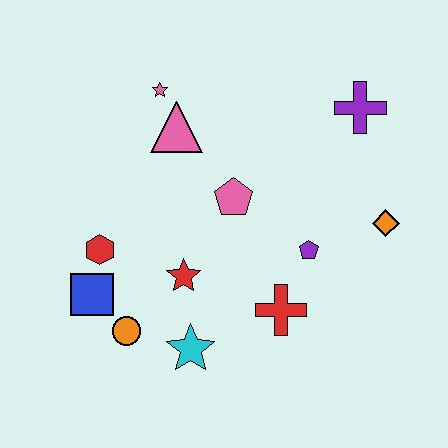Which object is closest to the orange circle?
The blue square is closest to the orange circle.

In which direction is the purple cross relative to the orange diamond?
The purple cross is above the orange diamond.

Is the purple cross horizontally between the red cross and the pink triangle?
No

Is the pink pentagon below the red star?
No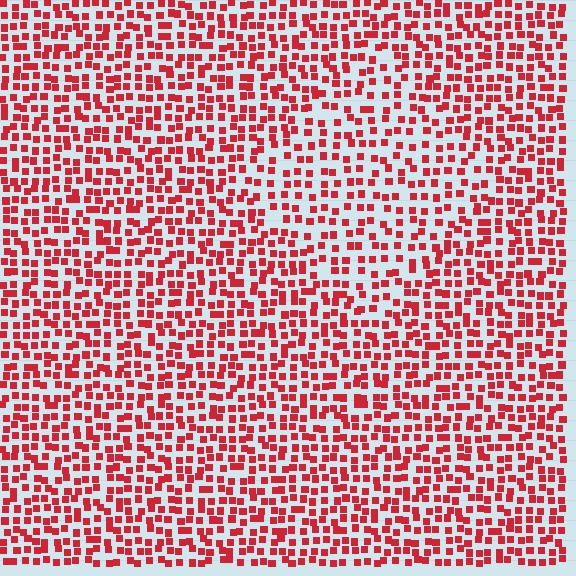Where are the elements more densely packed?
The elements are more densely packed outside the diamond boundary.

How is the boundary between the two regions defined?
The boundary is defined by a change in element density (approximately 1.5x ratio). All elements are the same color, size, and shape.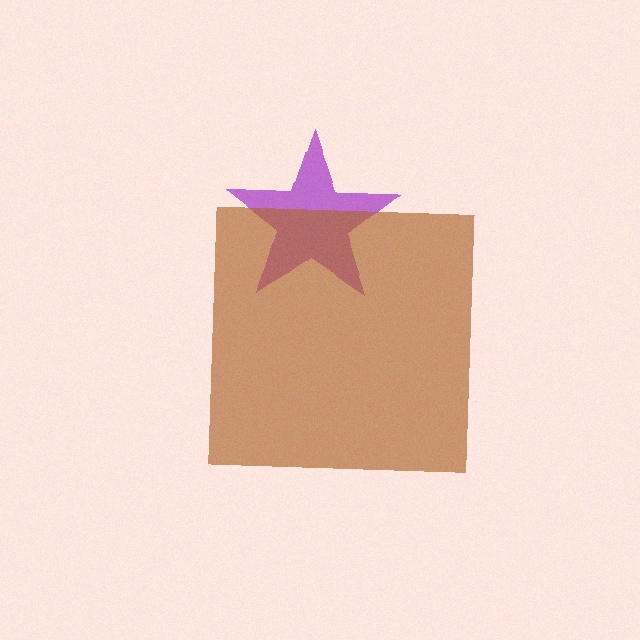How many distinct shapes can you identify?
There are 2 distinct shapes: a purple star, a brown square.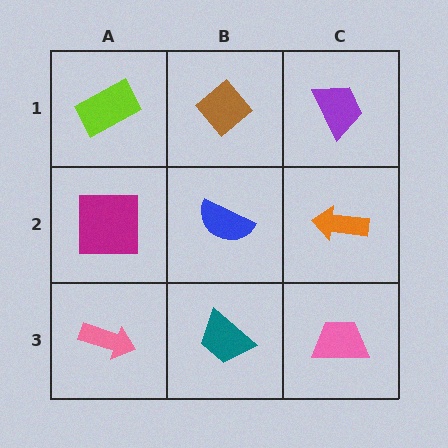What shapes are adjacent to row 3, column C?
An orange arrow (row 2, column C), a teal trapezoid (row 3, column B).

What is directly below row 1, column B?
A blue semicircle.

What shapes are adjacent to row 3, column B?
A blue semicircle (row 2, column B), a pink arrow (row 3, column A), a pink trapezoid (row 3, column C).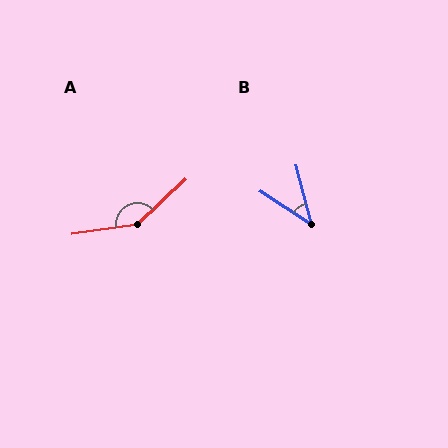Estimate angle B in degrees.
Approximately 42 degrees.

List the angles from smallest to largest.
B (42°), A (145°).